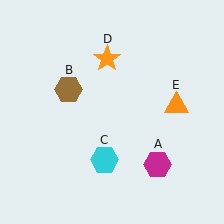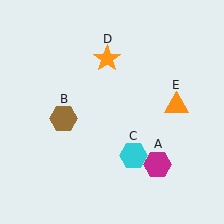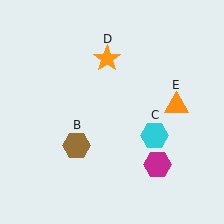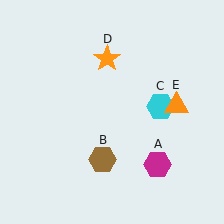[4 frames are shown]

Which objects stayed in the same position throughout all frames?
Magenta hexagon (object A) and orange star (object D) and orange triangle (object E) remained stationary.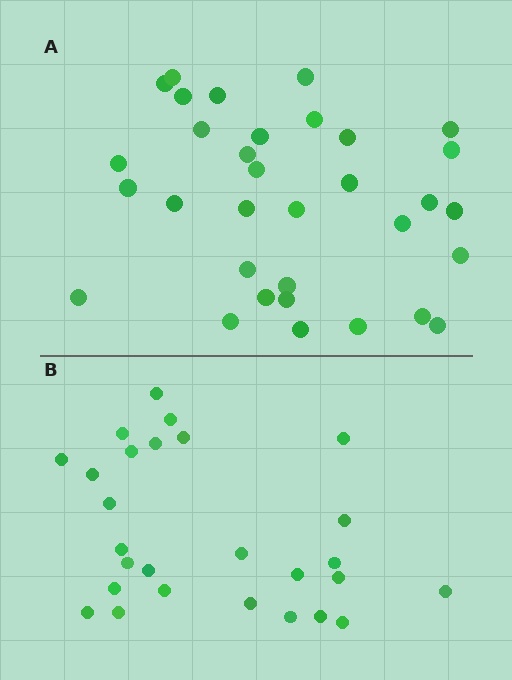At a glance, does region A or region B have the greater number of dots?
Region A (the top region) has more dots.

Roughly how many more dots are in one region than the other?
Region A has about 6 more dots than region B.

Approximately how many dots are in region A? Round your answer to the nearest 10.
About 30 dots. (The exact count is 33, which rounds to 30.)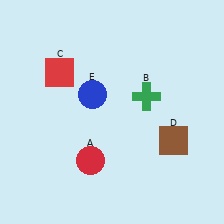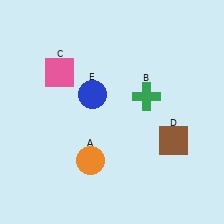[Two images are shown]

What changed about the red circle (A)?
In Image 1, A is red. In Image 2, it changed to orange.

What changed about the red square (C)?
In Image 1, C is red. In Image 2, it changed to pink.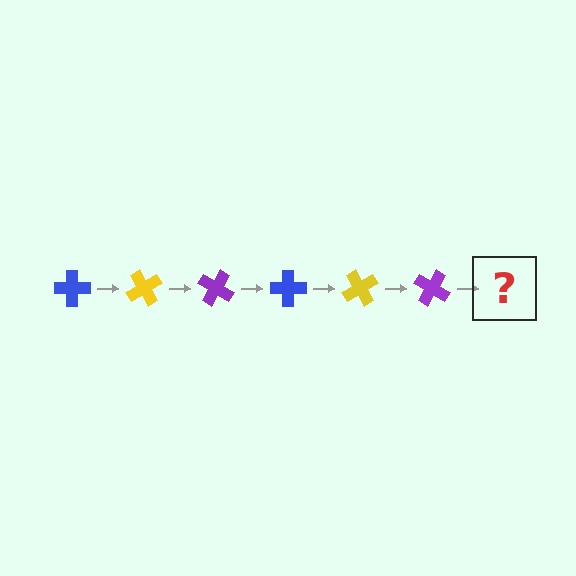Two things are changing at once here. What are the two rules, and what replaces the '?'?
The two rules are that it rotates 60 degrees each step and the color cycles through blue, yellow, and purple. The '?' should be a blue cross, rotated 360 degrees from the start.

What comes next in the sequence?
The next element should be a blue cross, rotated 360 degrees from the start.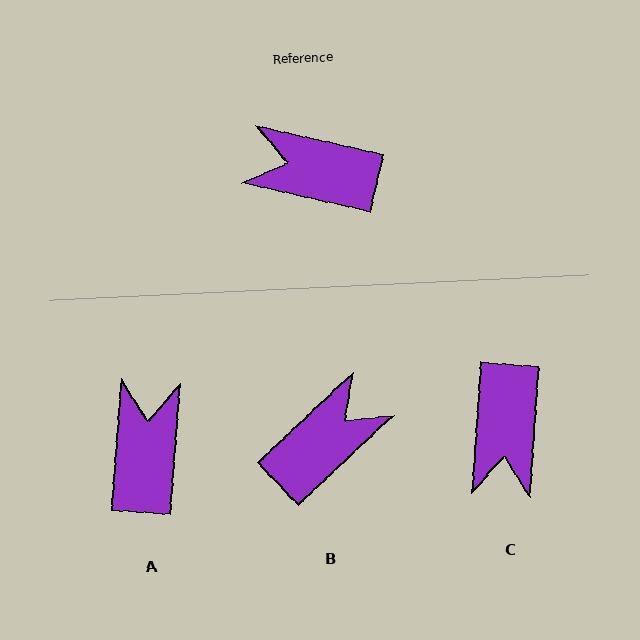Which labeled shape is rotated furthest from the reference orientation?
B, about 124 degrees away.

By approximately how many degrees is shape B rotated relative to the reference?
Approximately 124 degrees clockwise.